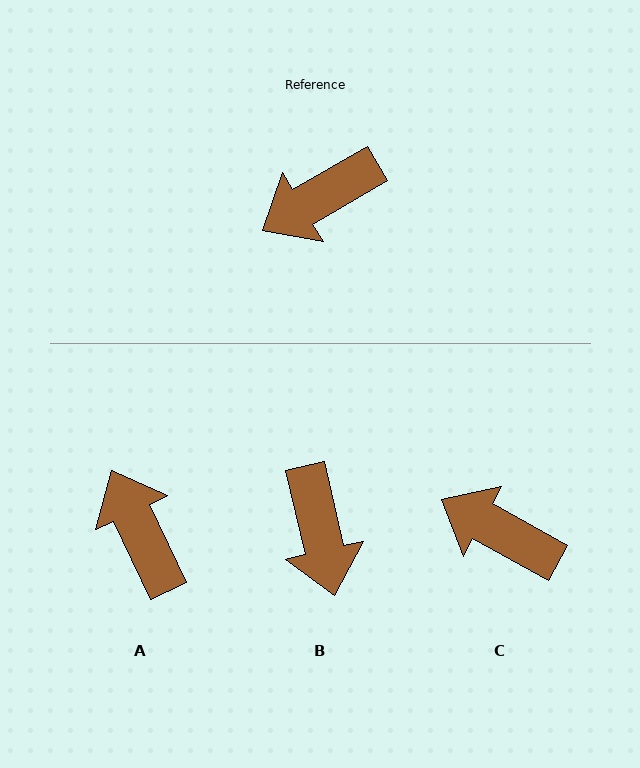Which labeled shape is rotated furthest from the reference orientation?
A, about 95 degrees away.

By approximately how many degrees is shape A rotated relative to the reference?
Approximately 95 degrees clockwise.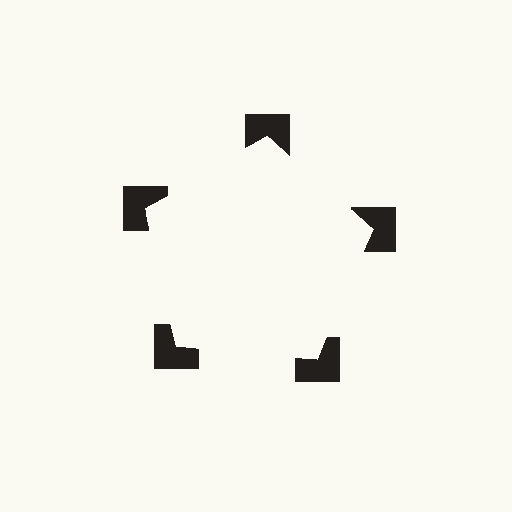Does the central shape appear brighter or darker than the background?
It typically appears slightly brighter than the background, even though no actual brightness change is drawn.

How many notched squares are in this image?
There are 5 — one at each vertex of the illusory pentagon.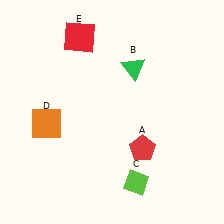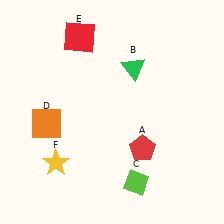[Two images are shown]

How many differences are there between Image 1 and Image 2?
There is 1 difference between the two images.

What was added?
A yellow star (F) was added in Image 2.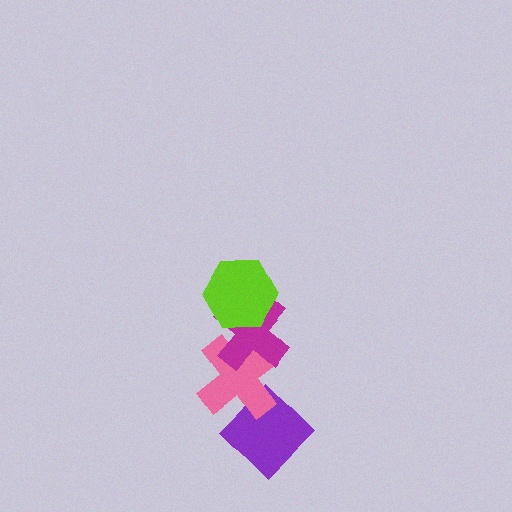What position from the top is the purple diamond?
The purple diamond is 4th from the top.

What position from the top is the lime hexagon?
The lime hexagon is 1st from the top.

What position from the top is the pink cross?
The pink cross is 3rd from the top.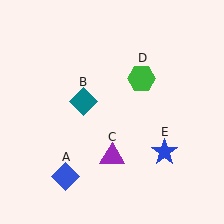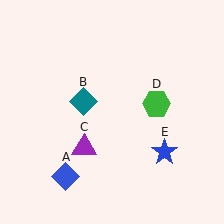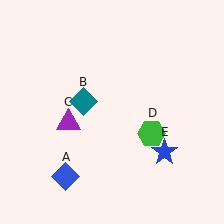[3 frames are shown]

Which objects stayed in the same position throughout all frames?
Blue diamond (object A) and teal diamond (object B) and blue star (object E) remained stationary.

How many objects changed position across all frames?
2 objects changed position: purple triangle (object C), green hexagon (object D).